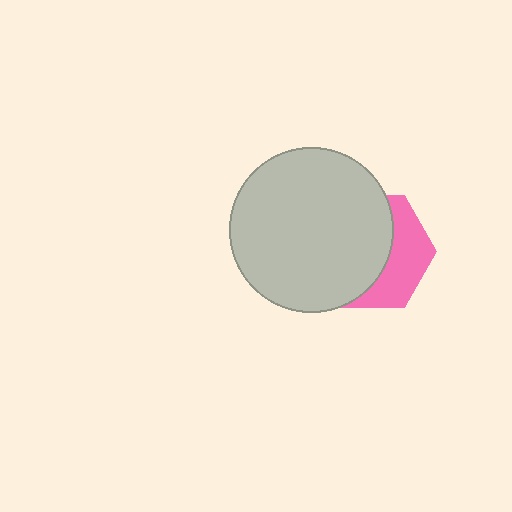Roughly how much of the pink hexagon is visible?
A small part of it is visible (roughly 39%).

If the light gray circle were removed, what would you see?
You would see the complete pink hexagon.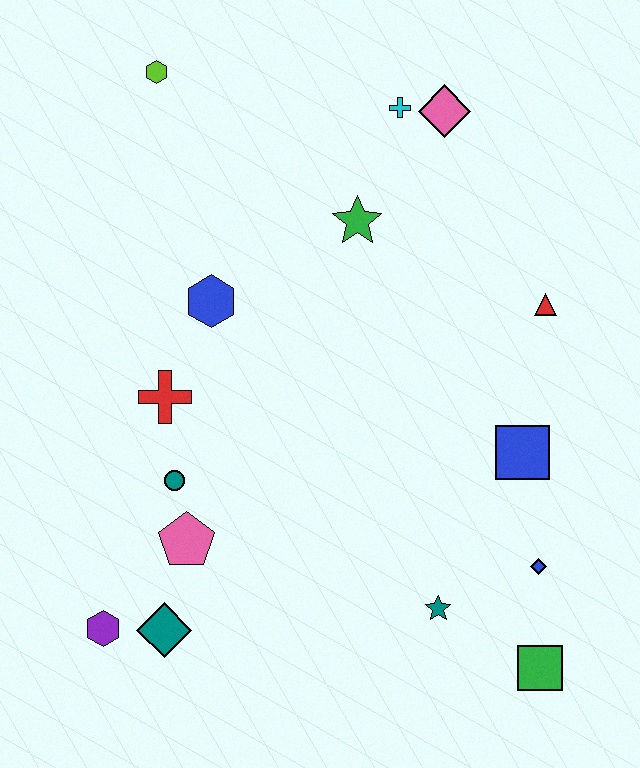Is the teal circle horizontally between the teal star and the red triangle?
No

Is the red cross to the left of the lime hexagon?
No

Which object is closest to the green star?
The cyan cross is closest to the green star.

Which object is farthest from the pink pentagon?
The pink diamond is farthest from the pink pentagon.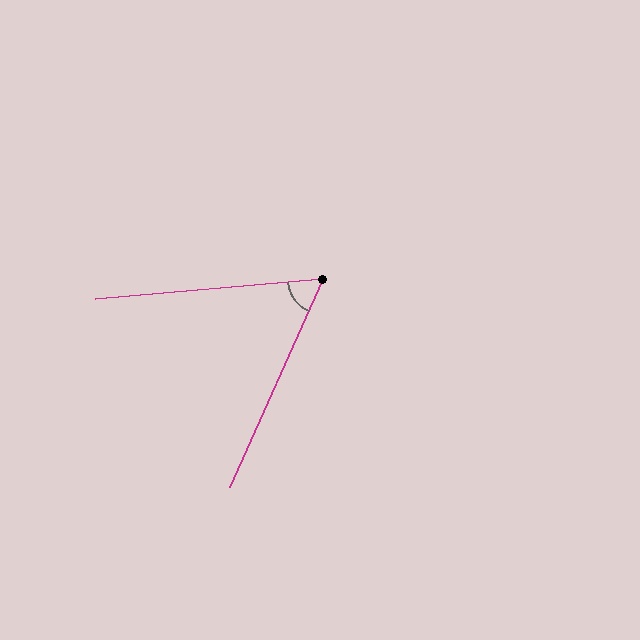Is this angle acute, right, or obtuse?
It is acute.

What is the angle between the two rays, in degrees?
Approximately 61 degrees.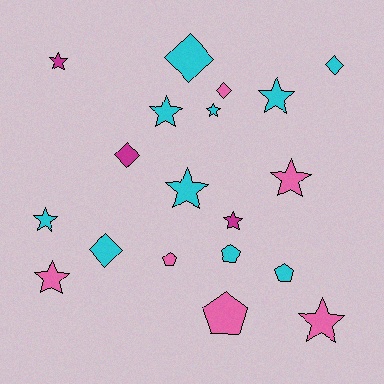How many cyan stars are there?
There are 5 cyan stars.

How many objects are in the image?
There are 19 objects.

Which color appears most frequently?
Cyan, with 10 objects.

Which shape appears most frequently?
Star, with 10 objects.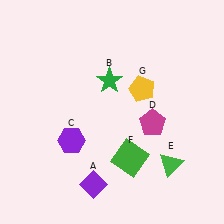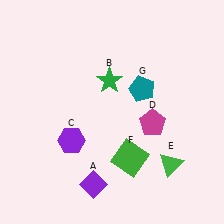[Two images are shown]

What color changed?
The pentagon (G) changed from yellow in Image 1 to teal in Image 2.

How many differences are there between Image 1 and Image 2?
There is 1 difference between the two images.